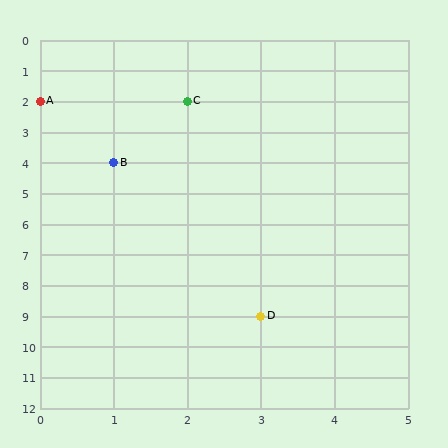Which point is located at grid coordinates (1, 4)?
Point B is at (1, 4).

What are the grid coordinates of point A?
Point A is at grid coordinates (0, 2).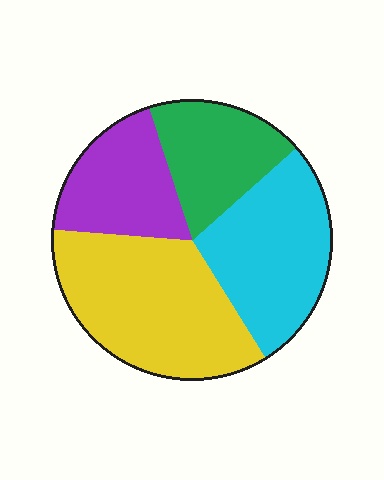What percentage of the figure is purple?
Purple takes up about one fifth (1/5) of the figure.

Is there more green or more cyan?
Cyan.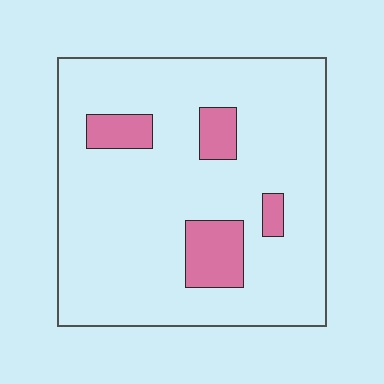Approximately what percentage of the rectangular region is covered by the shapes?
Approximately 15%.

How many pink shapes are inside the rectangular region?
4.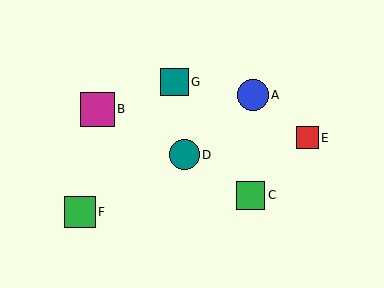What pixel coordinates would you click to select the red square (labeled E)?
Click at (307, 138) to select the red square E.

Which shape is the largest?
The magenta square (labeled B) is the largest.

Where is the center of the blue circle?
The center of the blue circle is at (253, 95).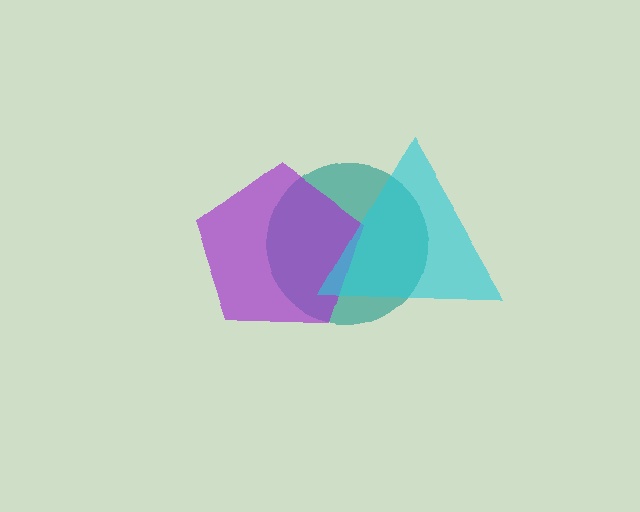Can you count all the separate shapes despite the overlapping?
Yes, there are 3 separate shapes.